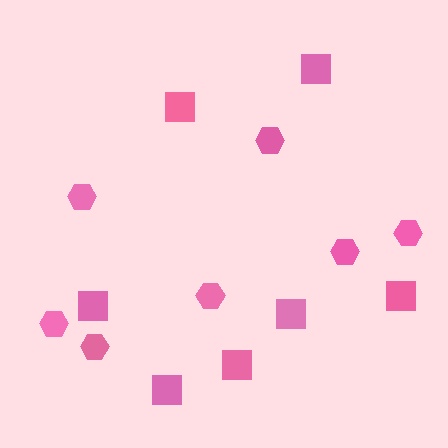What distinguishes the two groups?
There are 2 groups: one group of hexagons (7) and one group of squares (7).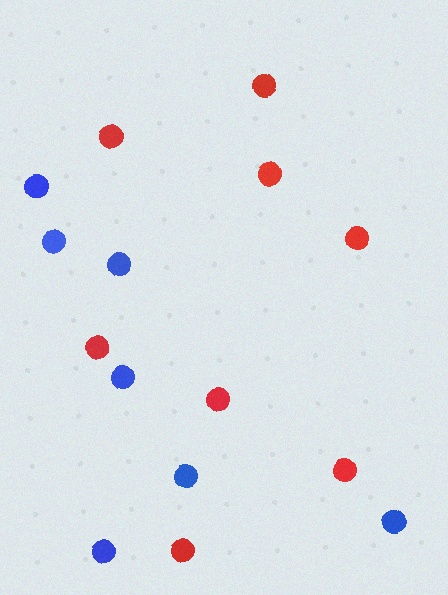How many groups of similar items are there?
There are 2 groups: one group of blue circles (7) and one group of red circles (8).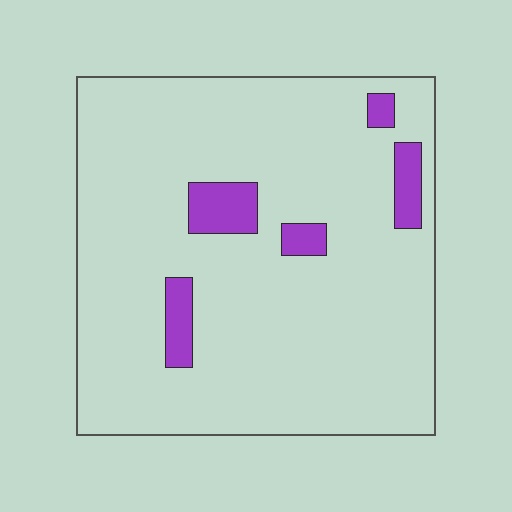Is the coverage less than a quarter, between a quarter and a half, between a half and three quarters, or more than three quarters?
Less than a quarter.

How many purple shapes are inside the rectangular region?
5.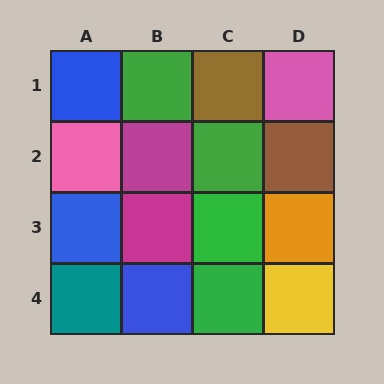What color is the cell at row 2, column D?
Brown.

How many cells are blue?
3 cells are blue.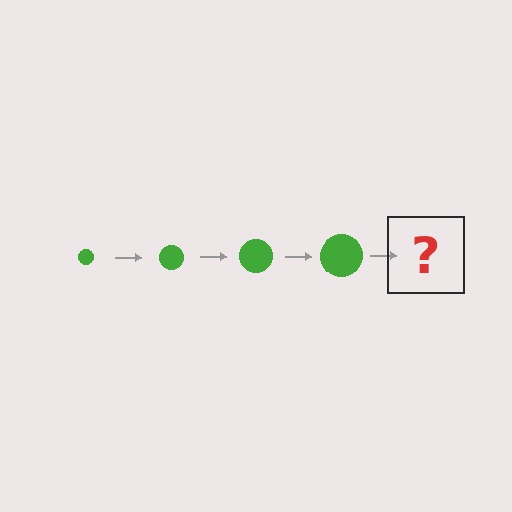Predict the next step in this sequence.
The next step is a green circle, larger than the previous one.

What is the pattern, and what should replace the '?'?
The pattern is that the circle gets progressively larger each step. The '?' should be a green circle, larger than the previous one.